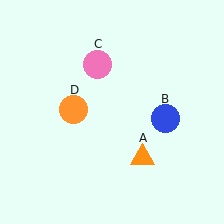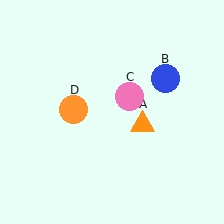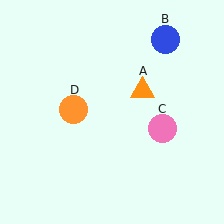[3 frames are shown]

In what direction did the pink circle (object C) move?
The pink circle (object C) moved down and to the right.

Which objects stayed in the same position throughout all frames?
Orange circle (object D) remained stationary.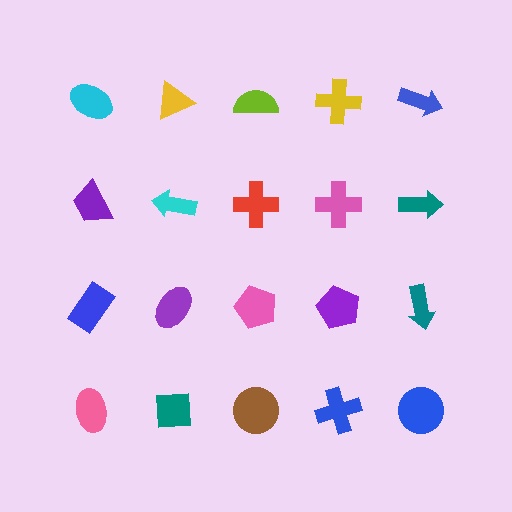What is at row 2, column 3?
A red cross.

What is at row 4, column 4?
A blue cross.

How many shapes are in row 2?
5 shapes.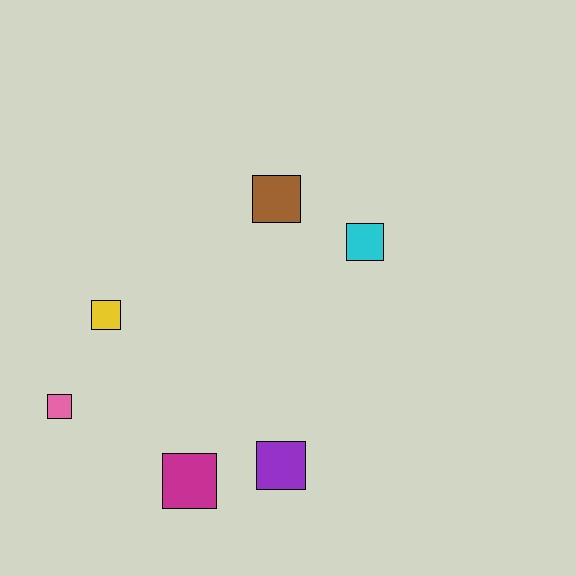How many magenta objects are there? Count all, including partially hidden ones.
There is 1 magenta object.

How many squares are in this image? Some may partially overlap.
There are 6 squares.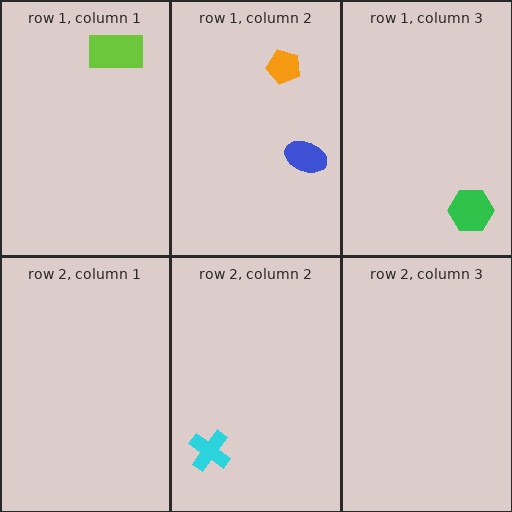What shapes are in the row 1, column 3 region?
The green hexagon.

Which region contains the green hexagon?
The row 1, column 3 region.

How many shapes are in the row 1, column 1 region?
1.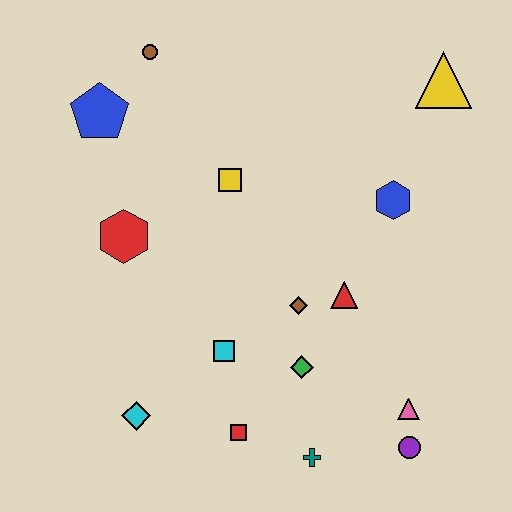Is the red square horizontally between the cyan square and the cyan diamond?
No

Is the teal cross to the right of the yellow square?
Yes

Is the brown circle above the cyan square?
Yes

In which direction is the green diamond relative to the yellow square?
The green diamond is below the yellow square.